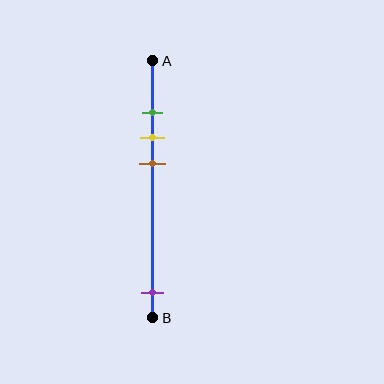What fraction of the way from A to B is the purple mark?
The purple mark is approximately 90% (0.9) of the way from A to B.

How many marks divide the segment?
There are 4 marks dividing the segment.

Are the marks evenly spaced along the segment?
No, the marks are not evenly spaced.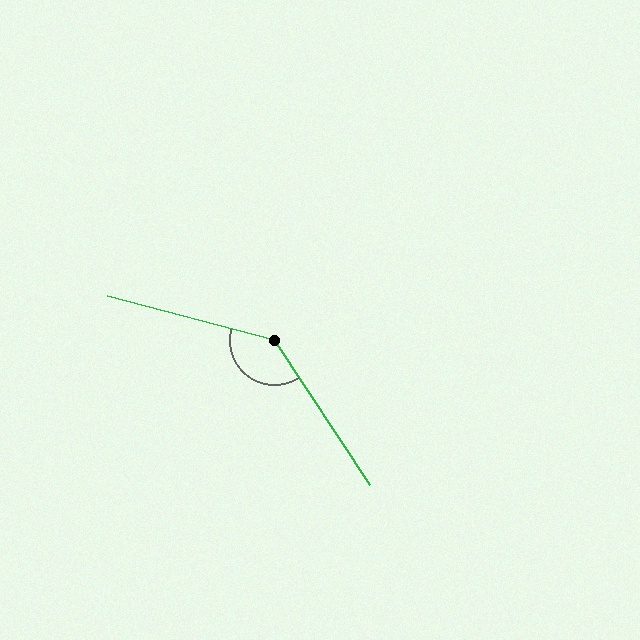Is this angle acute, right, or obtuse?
It is obtuse.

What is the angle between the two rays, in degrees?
Approximately 139 degrees.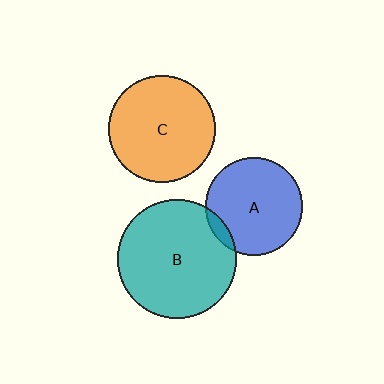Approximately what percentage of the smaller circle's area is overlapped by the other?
Approximately 10%.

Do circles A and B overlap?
Yes.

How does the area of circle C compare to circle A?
Approximately 1.2 times.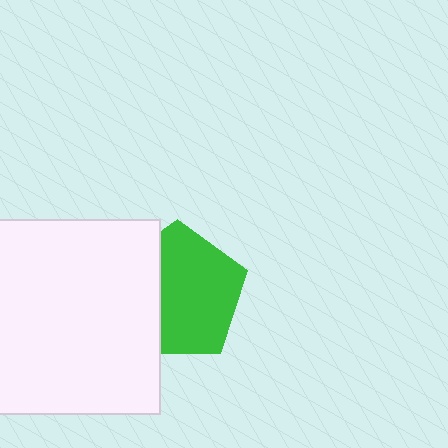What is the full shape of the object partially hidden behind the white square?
The partially hidden object is a green pentagon.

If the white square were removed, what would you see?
You would see the complete green pentagon.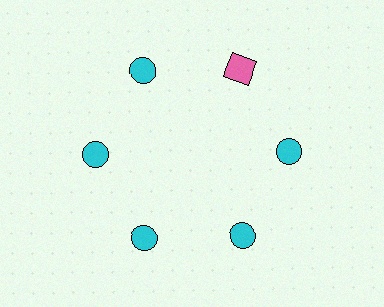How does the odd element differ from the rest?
It differs in both color (pink instead of cyan) and shape (square instead of circle).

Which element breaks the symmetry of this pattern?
The pink square at roughly the 1 o'clock position breaks the symmetry. All other shapes are cyan circles.